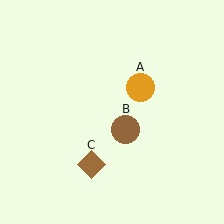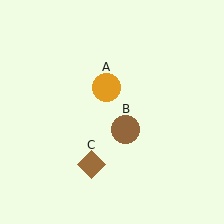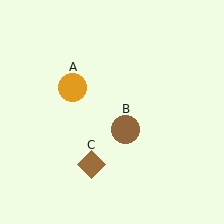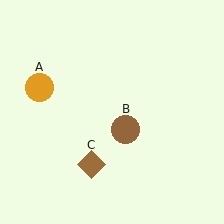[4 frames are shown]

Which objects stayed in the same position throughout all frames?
Brown circle (object B) and brown diamond (object C) remained stationary.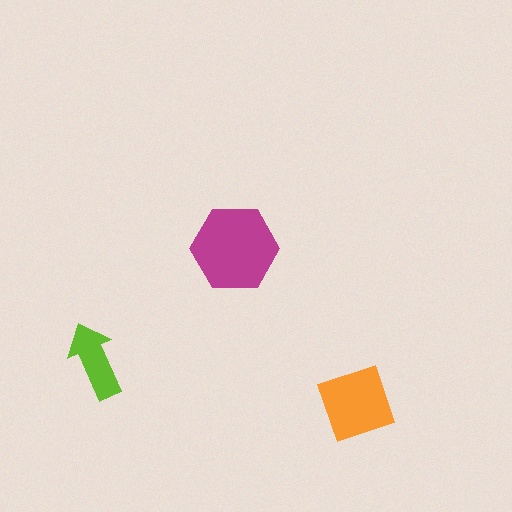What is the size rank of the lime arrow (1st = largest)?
3rd.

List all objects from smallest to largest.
The lime arrow, the orange diamond, the magenta hexagon.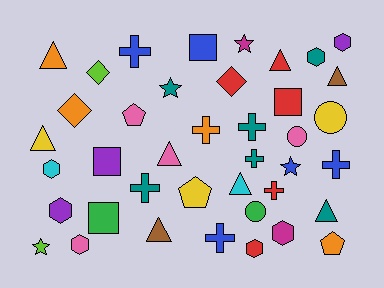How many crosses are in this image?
There are 8 crosses.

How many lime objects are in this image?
There are 2 lime objects.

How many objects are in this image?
There are 40 objects.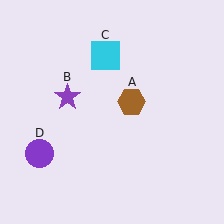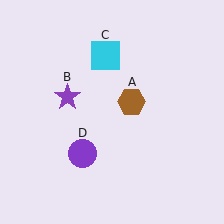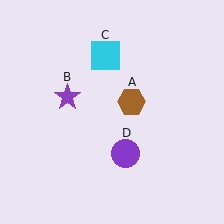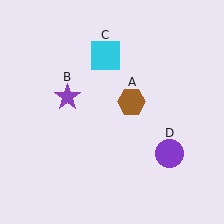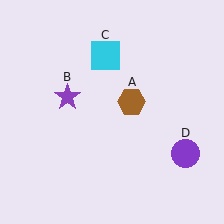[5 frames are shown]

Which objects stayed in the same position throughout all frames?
Brown hexagon (object A) and purple star (object B) and cyan square (object C) remained stationary.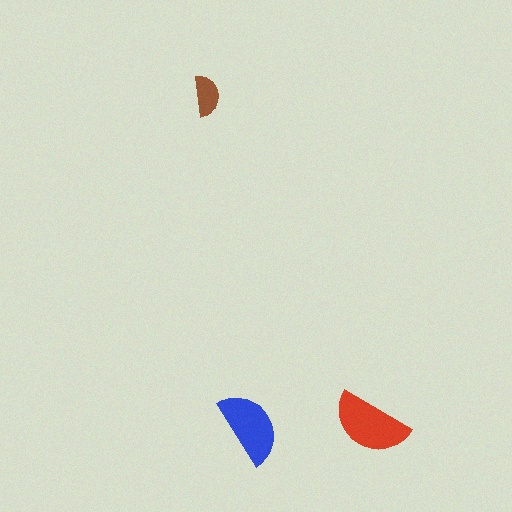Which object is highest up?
The brown semicircle is topmost.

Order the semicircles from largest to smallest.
the red one, the blue one, the brown one.